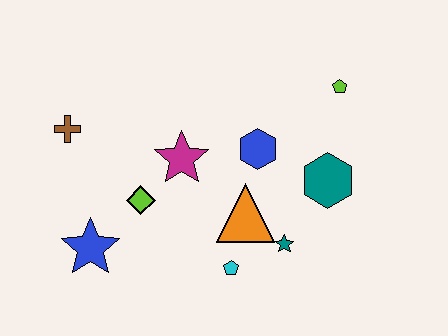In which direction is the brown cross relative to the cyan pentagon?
The brown cross is to the left of the cyan pentagon.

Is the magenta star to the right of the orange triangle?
No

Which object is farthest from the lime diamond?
The lime pentagon is farthest from the lime diamond.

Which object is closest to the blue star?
The lime diamond is closest to the blue star.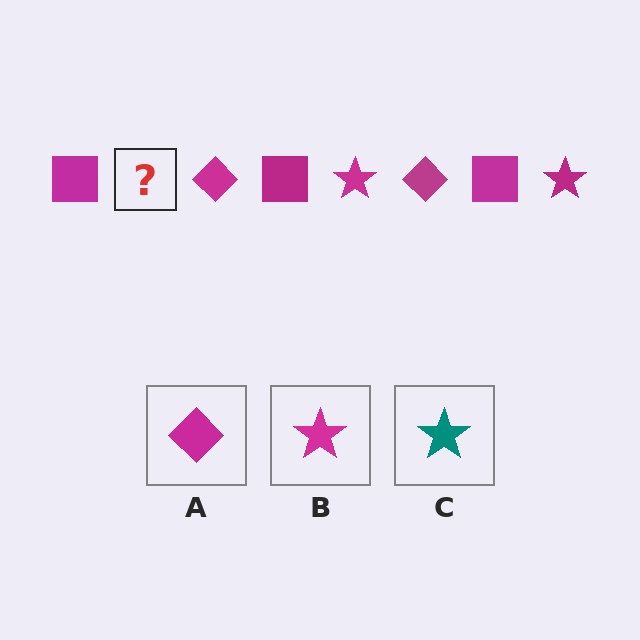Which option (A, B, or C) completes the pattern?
B.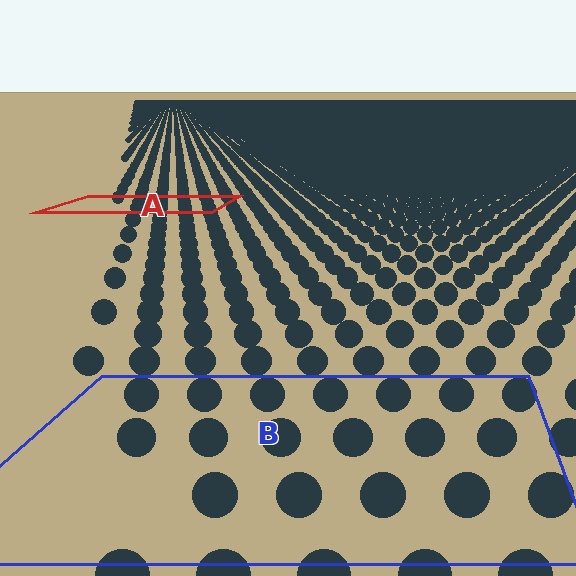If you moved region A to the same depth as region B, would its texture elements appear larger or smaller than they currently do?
They would appear larger. At a closer depth, the same texture elements are projected at a bigger on-screen size.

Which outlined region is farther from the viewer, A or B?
Region A is farther from the viewer — the texture elements inside it appear smaller and more densely packed.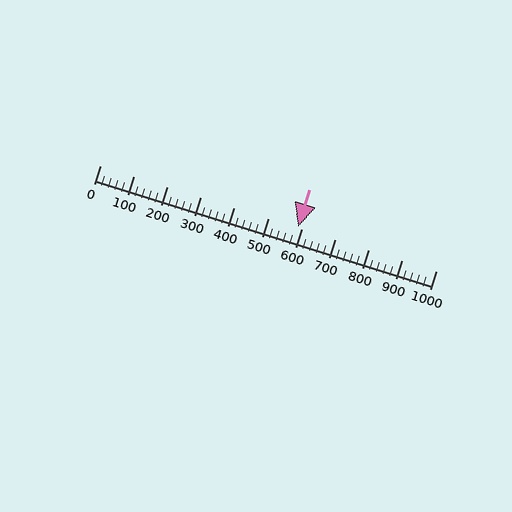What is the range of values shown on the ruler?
The ruler shows values from 0 to 1000.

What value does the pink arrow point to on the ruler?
The pink arrow points to approximately 589.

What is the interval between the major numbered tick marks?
The major tick marks are spaced 100 units apart.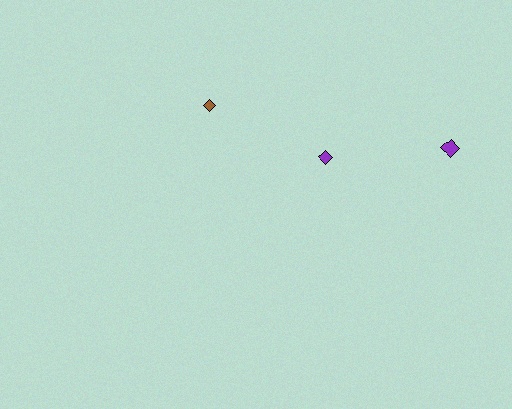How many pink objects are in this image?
There are no pink objects.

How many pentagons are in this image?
There are no pentagons.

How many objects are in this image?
There are 3 objects.